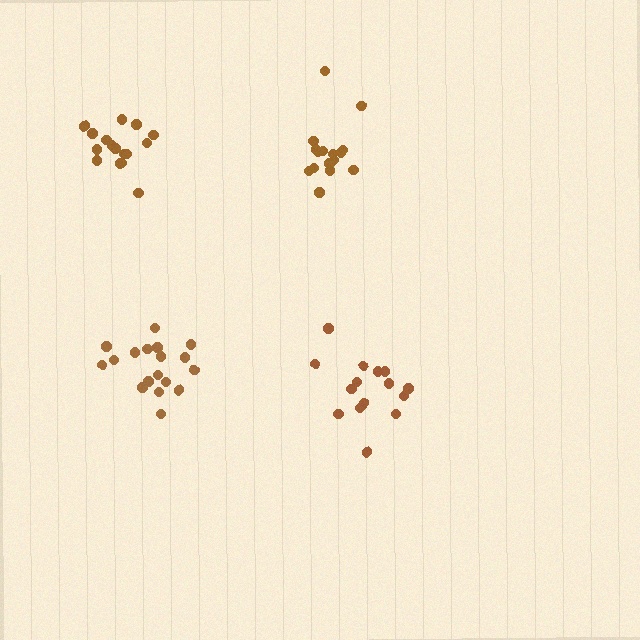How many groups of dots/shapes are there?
There are 4 groups.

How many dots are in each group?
Group 1: 18 dots, Group 2: 17 dots, Group 3: 15 dots, Group 4: 16 dots (66 total).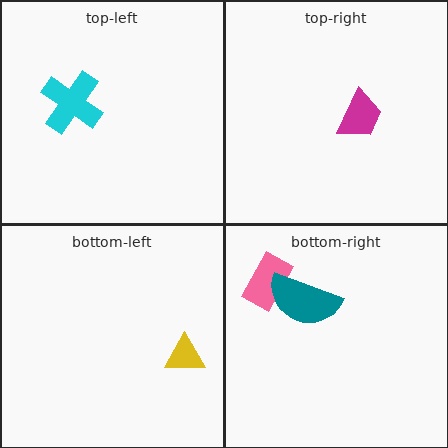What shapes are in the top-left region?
The cyan cross.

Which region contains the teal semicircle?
The bottom-right region.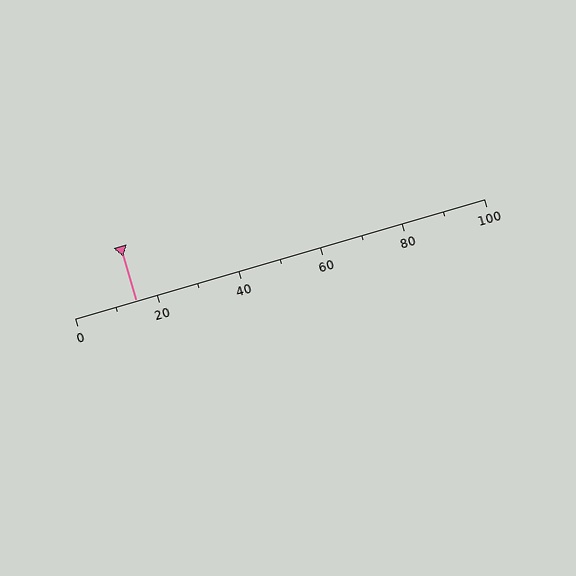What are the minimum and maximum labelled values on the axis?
The axis runs from 0 to 100.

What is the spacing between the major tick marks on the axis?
The major ticks are spaced 20 apart.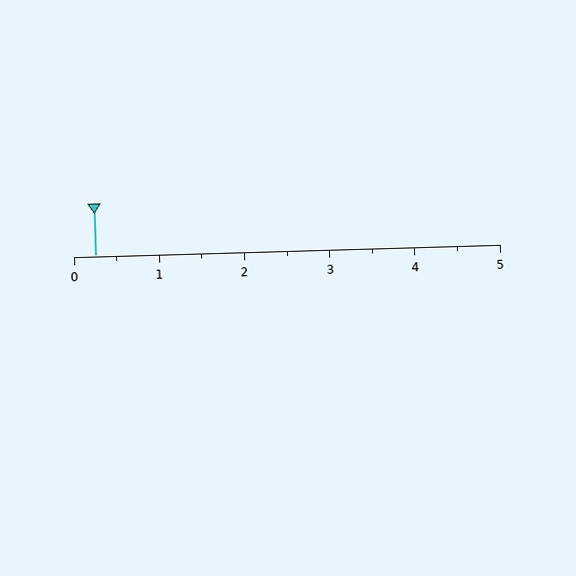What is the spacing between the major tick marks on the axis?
The major ticks are spaced 1 apart.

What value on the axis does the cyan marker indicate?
The marker indicates approximately 0.2.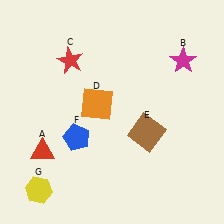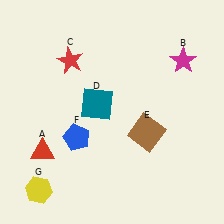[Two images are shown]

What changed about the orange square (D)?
In Image 1, D is orange. In Image 2, it changed to teal.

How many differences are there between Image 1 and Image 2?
There is 1 difference between the two images.